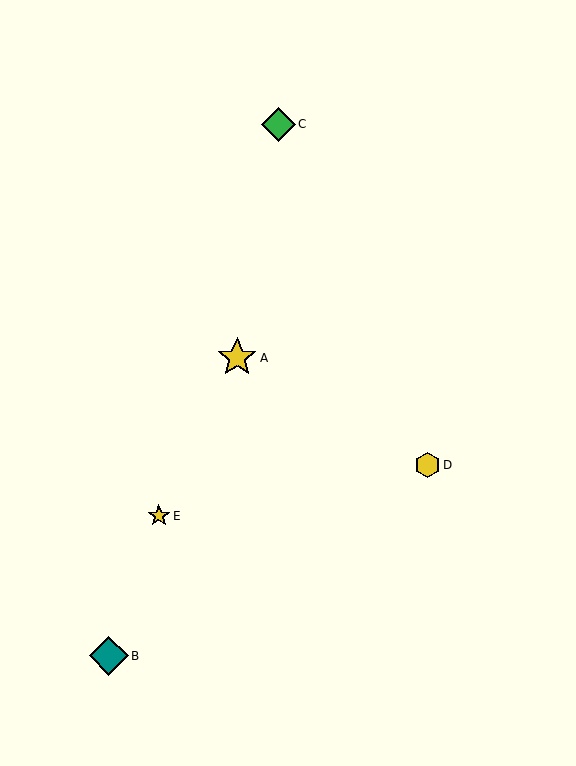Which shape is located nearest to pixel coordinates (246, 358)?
The yellow star (labeled A) at (237, 358) is nearest to that location.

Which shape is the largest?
The yellow star (labeled A) is the largest.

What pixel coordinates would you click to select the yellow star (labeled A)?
Click at (237, 358) to select the yellow star A.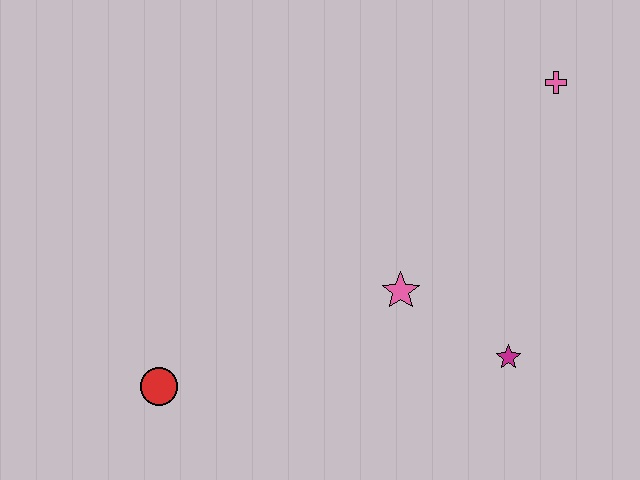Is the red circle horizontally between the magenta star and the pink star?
No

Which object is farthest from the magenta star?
The red circle is farthest from the magenta star.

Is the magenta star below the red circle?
No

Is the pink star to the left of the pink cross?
Yes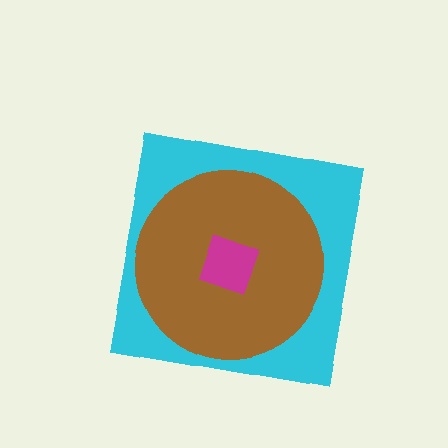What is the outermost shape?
The cyan square.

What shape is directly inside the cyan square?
The brown circle.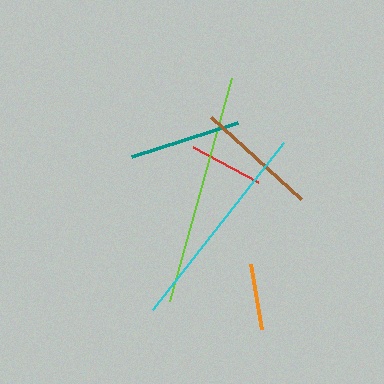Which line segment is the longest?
The lime line is the longest at approximately 231 pixels.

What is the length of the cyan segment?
The cyan segment is approximately 212 pixels long.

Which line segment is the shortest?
The orange line is the shortest at approximately 66 pixels.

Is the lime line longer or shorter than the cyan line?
The lime line is longer than the cyan line.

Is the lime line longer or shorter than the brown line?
The lime line is longer than the brown line.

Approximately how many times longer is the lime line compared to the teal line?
The lime line is approximately 2.1 times the length of the teal line.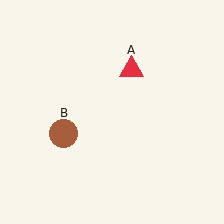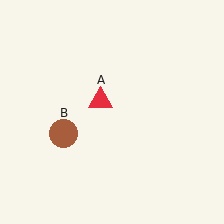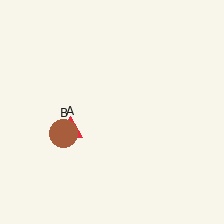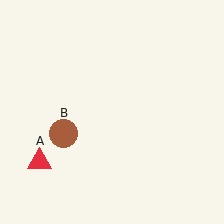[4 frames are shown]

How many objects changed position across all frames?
1 object changed position: red triangle (object A).